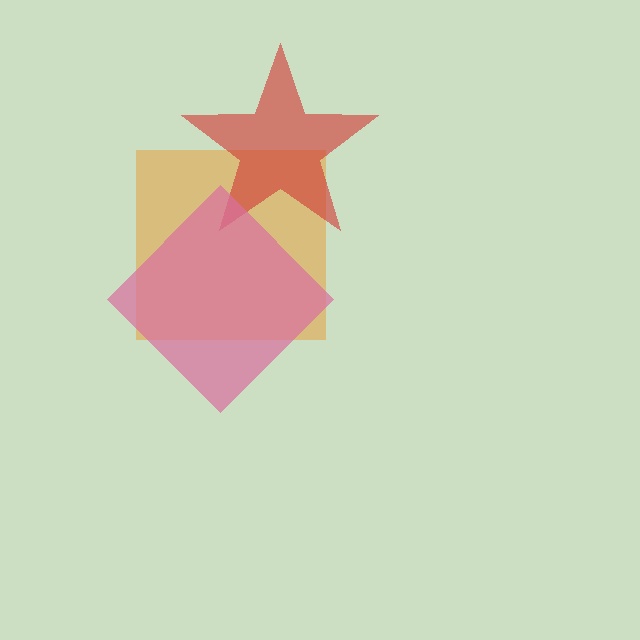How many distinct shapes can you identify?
There are 3 distinct shapes: an orange square, a red star, a pink diamond.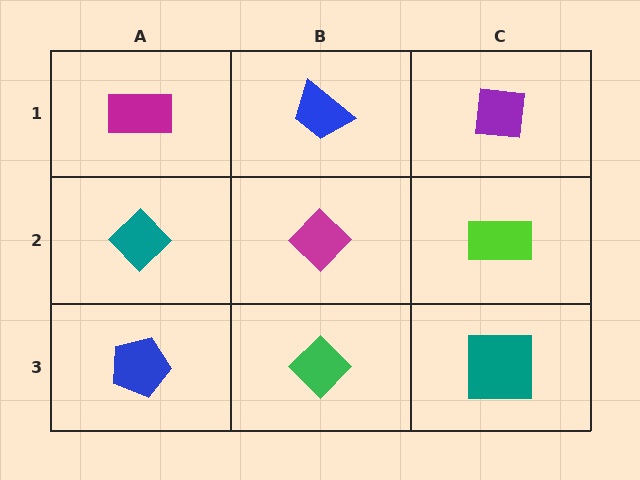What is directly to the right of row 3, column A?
A green diamond.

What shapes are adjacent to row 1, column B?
A magenta diamond (row 2, column B), a magenta rectangle (row 1, column A), a purple square (row 1, column C).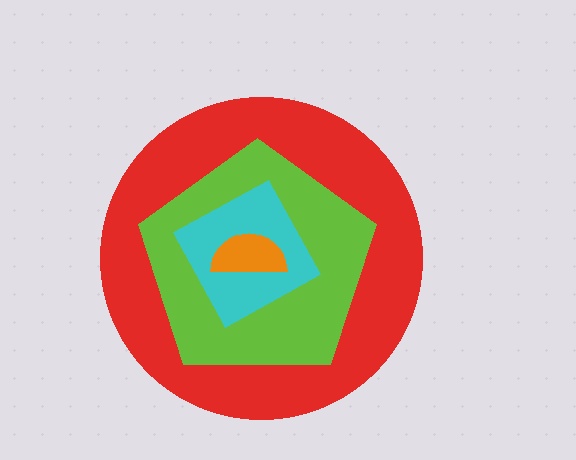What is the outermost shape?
The red circle.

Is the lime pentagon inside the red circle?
Yes.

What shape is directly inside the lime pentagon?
The cyan diamond.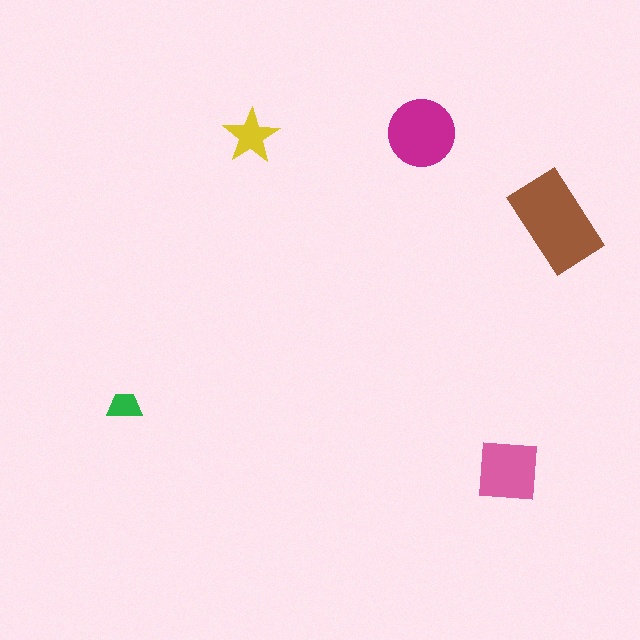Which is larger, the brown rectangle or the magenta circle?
The brown rectangle.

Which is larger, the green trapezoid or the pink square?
The pink square.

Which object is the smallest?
The green trapezoid.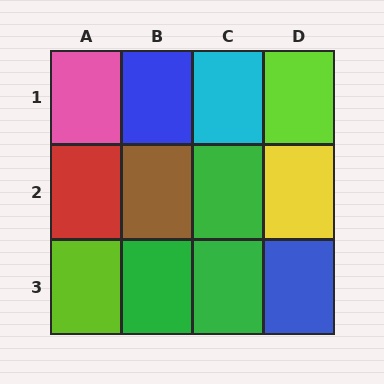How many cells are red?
1 cell is red.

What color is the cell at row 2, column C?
Green.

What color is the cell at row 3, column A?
Lime.